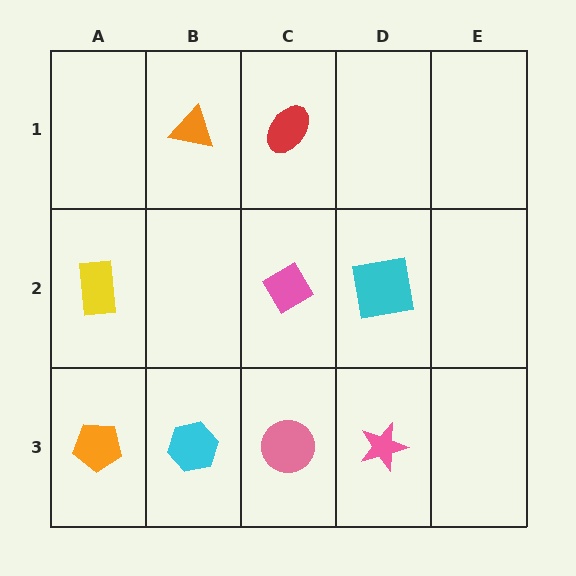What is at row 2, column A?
A yellow rectangle.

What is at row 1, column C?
A red ellipse.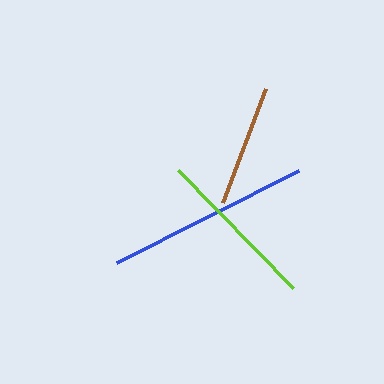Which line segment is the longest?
The blue line is the longest at approximately 205 pixels.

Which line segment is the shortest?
The brown line is the shortest at approximately 122 pixels.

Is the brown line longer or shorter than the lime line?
The lime line is longer than the brown line.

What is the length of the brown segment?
The brown segment is approximately 122 pixels long.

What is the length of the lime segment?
The lime segment is approximately 165 pixels long.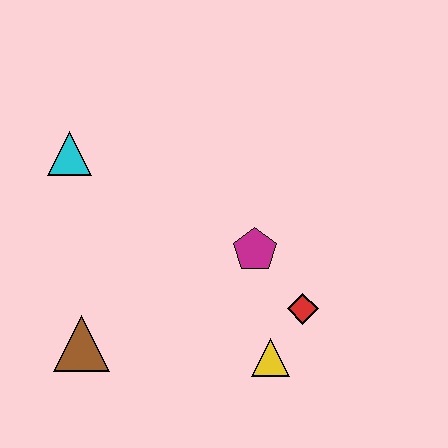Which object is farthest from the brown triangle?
The red diamond is farthest from the brown triangle.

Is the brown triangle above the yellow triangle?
Yes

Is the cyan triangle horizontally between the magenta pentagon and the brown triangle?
No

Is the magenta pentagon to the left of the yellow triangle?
Yes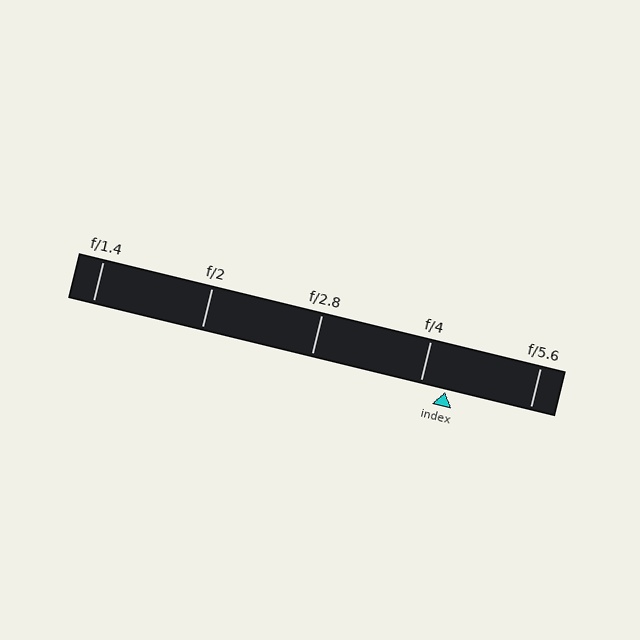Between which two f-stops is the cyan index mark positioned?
The index mark is between f/4 and f/5.6.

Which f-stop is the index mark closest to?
The index mark is closest to f/4.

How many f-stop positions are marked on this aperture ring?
There are 5 f-stop positions marked.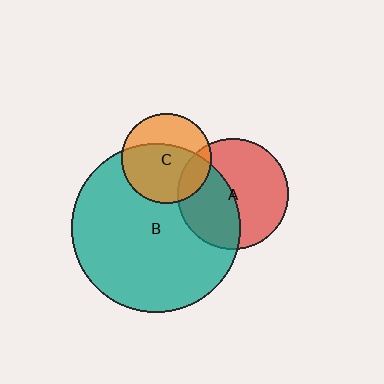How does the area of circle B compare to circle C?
Approximately 3.6 times.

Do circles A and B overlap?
Yes.